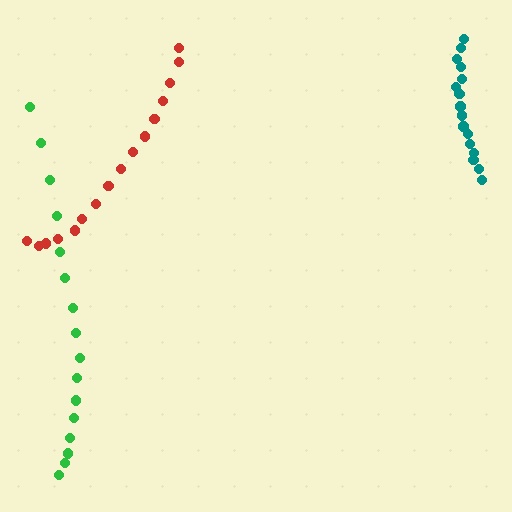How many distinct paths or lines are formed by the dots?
There are 3 distinct paths.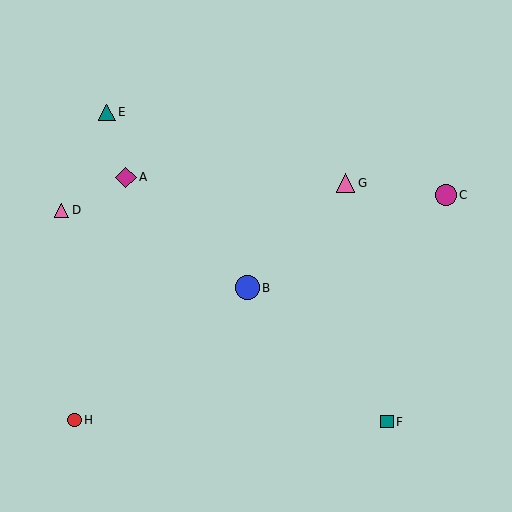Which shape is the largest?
The blue circle (labeled B) is the largest.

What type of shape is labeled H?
Shape H is a red circle.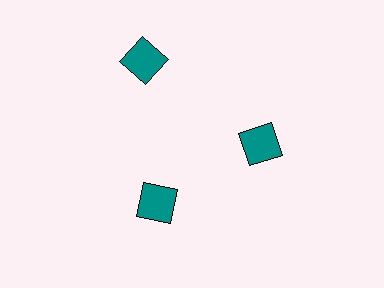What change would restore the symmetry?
The symmetry would be restored by moving it inward, back onto the ring so that all 3 diamonds sit at equal angles and equal distance from the center.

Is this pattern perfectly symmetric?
No. The 3 teal diamonds are arranged in a ring, but one element near the 11 o'clock position is pushed outward from the center, breaking the 3-fold rotational symmetry.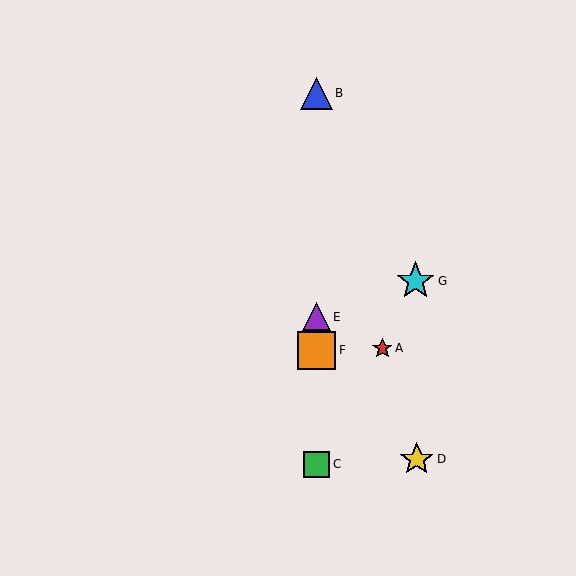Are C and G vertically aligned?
No, C is at x≈316 and G is at x≈416.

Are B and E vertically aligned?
Yes, both are at x≈316.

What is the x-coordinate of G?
Object G is at x≈416.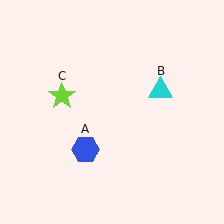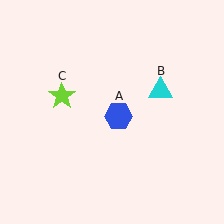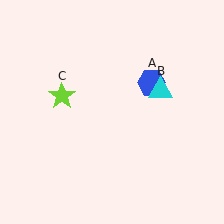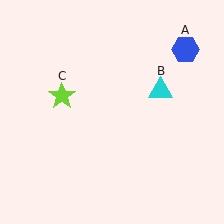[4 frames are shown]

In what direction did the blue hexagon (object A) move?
The blue hexagon (object A) moved up and to the right.